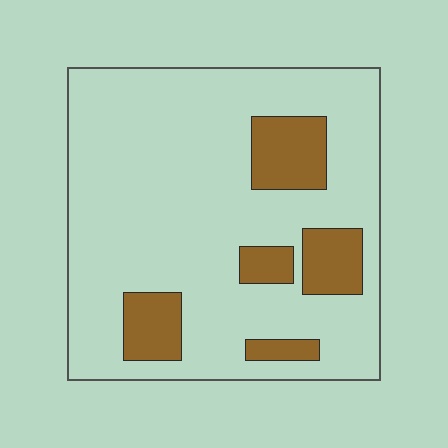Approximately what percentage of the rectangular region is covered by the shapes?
Approximately 20%.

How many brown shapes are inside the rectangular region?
5.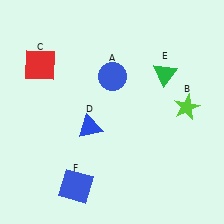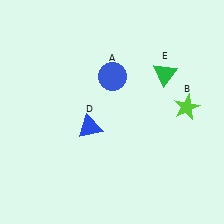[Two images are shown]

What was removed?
The blue square (F), the red square (C) were removed in Image 2.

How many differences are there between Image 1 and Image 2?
There are 2 differences between the two images.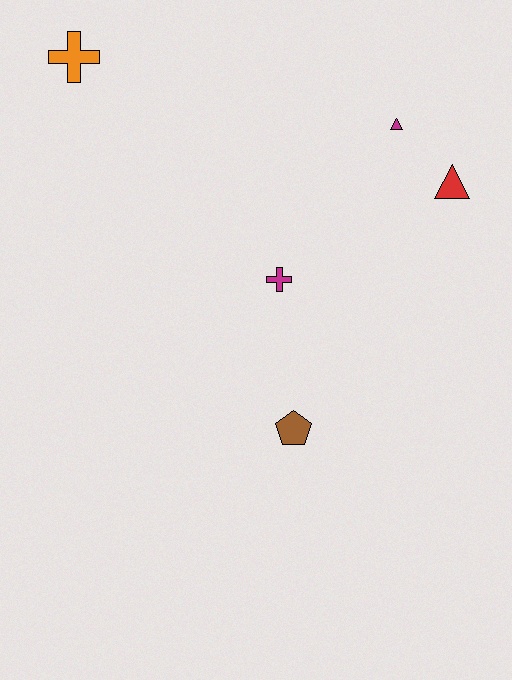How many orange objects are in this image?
There is 1 orange object.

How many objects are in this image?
There are 5 objects.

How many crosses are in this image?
There are 2 crosses.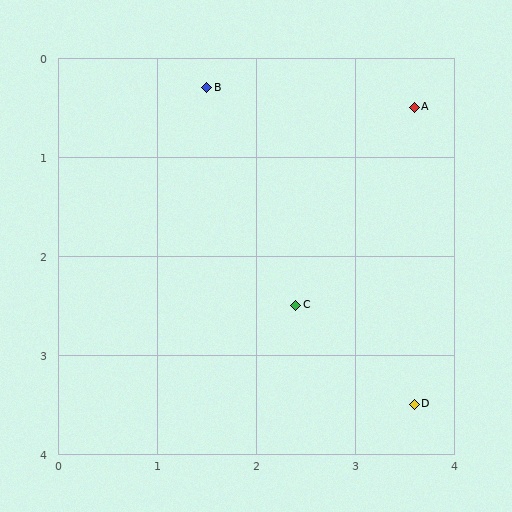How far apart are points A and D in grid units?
Points A and D are about 3.0 grid units apart.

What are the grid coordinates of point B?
Point B is at approximately (1.5, 0.3).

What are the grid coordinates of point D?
Point D is at approximately (3.6, 3.5).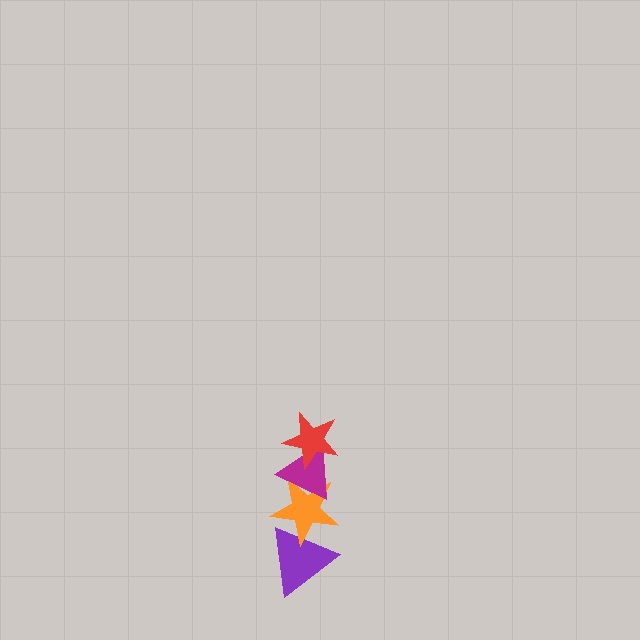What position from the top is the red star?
The red star is 1st from the top.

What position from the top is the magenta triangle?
The magenta triangle is 2nd from the top.